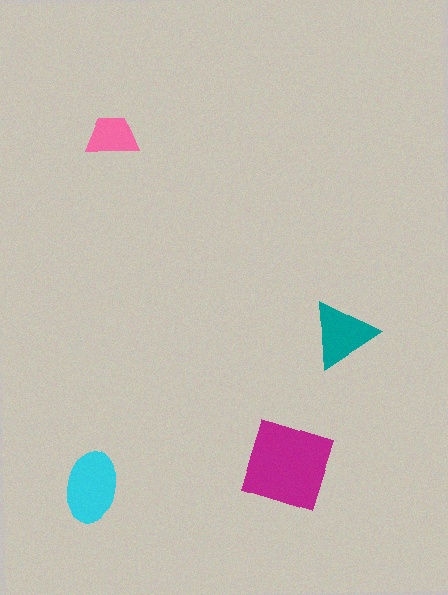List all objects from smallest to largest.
The pink trapezoid, the teal triangle, the cyan ellipse, the magenta square.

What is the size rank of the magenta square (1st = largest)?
1st.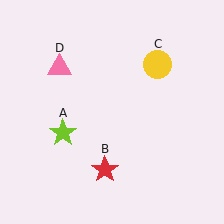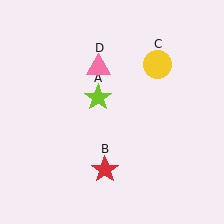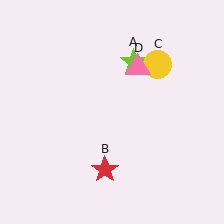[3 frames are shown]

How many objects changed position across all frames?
2 objects changed position: lime star (object A), pink triangle (object D).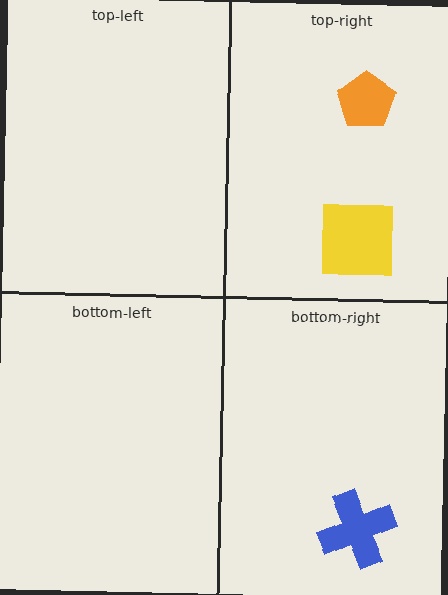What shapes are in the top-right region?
The orange pentagon, the yellow square.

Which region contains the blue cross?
The bottom-right region.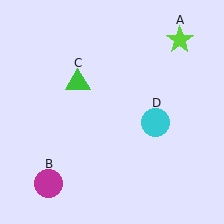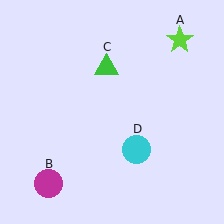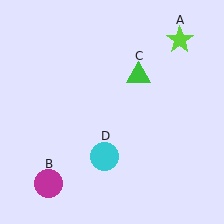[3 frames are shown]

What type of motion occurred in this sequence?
The green triangle (object C), cyan circle (object D) rotated clockwise around the center of the scene.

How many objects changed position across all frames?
2 objects changed position: green triangle (object C), cyan circle (object D).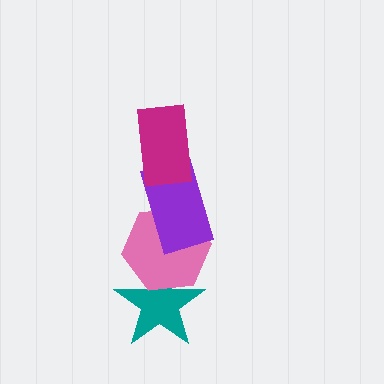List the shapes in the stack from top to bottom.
From top to bottom: the magenta rectangle, the purple rectangle, the pink hexagon, the teal star.